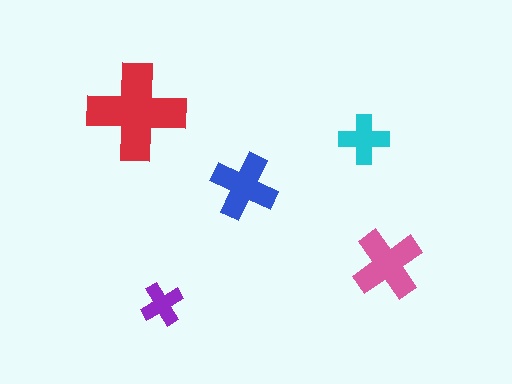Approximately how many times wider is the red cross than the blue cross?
About 1.5 times wider.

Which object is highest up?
The red cross is topmost.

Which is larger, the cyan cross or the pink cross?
The pink one.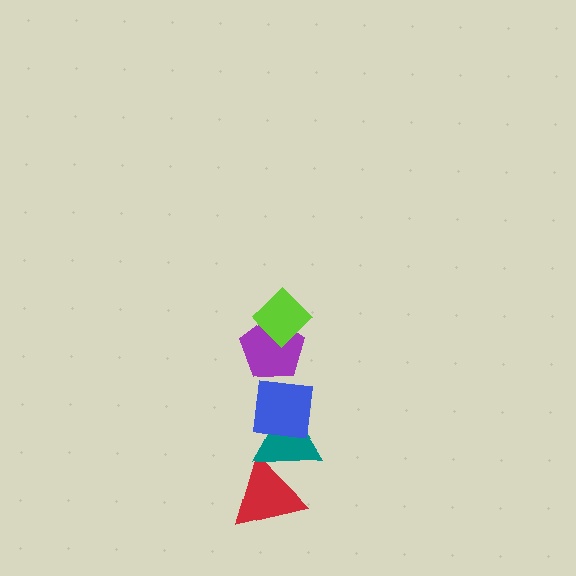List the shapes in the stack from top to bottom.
From top to bottom: the lime diamond, the purple pentagon, the blue square, the teal triangle, the red triangle.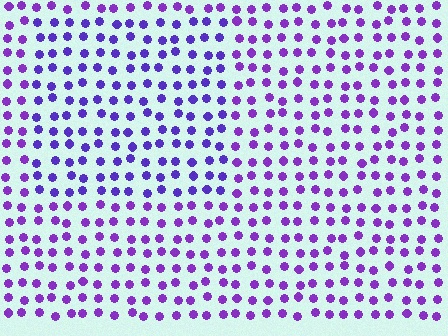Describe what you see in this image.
The image is filled with small purple elements in a uniform arrangement. A rectangle-shaped region is visible where the elements are tinted to a slightly different hue, forming a subtle color boundary.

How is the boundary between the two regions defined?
The boundary is defined purely by a slight shift in hue (about 21 degrees). Spacing, size, and orientation are identical on both sides.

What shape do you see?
I see a rectangle.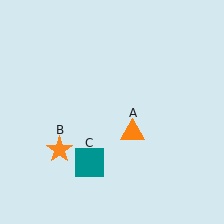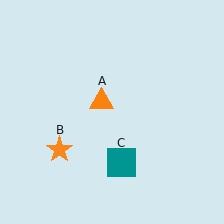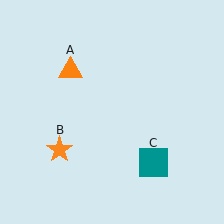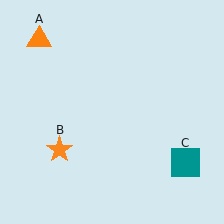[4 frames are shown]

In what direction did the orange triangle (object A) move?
The orange triangle (object A) moved up and to the left.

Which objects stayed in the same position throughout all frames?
Orange star (object B) remained stationary.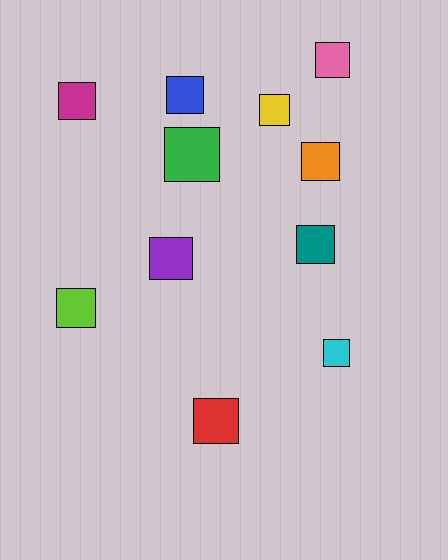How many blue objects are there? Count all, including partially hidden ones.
There is 1 blue object.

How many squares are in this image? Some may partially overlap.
There are 11 squares.